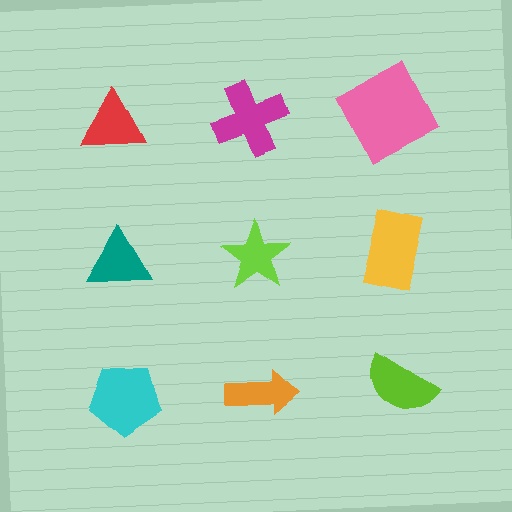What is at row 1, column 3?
A pink square.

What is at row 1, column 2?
A magenta cross.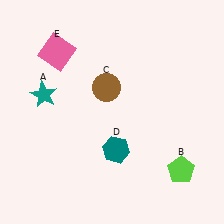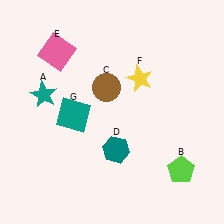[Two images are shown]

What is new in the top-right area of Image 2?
A yellow star (F) was added in the top-right area of Image 2.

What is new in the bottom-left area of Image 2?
A teal square (G) was added in the bottom-left area of Image 2.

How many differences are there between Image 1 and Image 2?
There are 2 differences between the two images.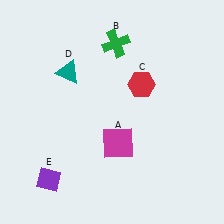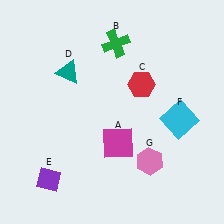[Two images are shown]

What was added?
A cyan square (F), a pink hexagon (G) were added in Image 2.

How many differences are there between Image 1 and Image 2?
There are 2 differences between the two images.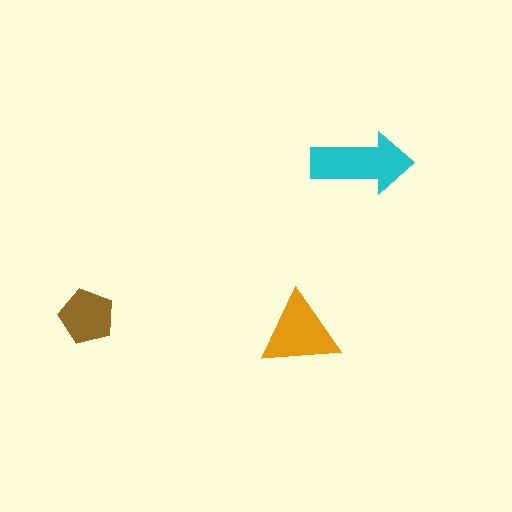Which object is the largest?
The cyan arrow.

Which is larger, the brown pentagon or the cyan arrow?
The cyan arrow.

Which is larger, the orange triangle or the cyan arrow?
The cyan arrow.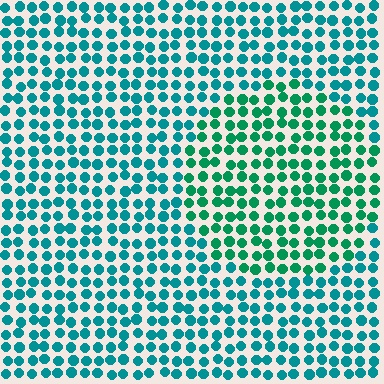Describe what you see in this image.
The image is filled with small teal elements in a uniform arrangement. A circle-shaped region is visible where the elements are tinted to a slightly different hue, forming a subtle color boundary.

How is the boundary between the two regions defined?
The boundary is defined purely by a slight shift in hue (about 28 degrees). Spacing, size, and orientation are identical on both sides.